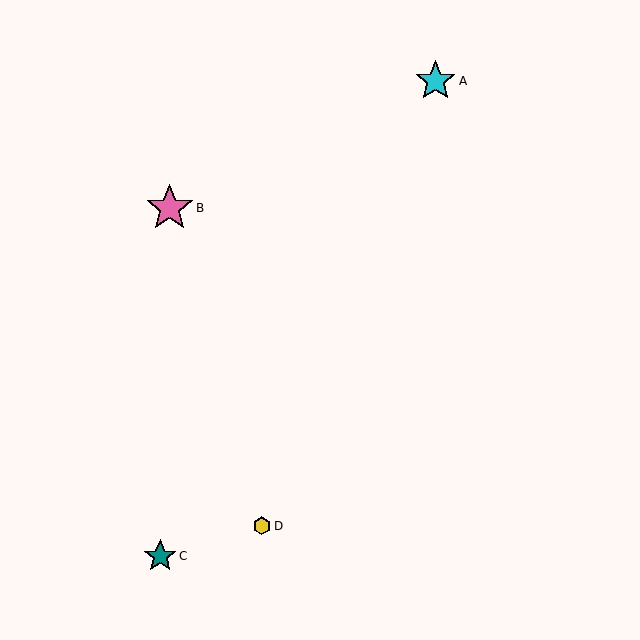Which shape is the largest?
The pink star (labeled B) is the largest.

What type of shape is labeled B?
Shape B is a pink star.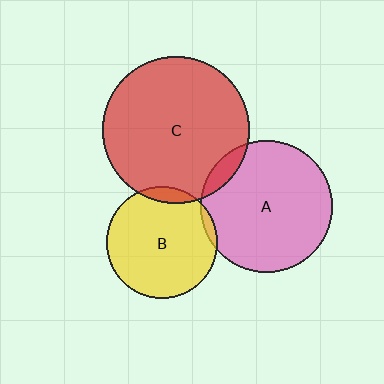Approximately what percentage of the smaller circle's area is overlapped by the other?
Approximately 5%.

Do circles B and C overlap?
Yes.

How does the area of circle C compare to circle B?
Approximately 1.7 times.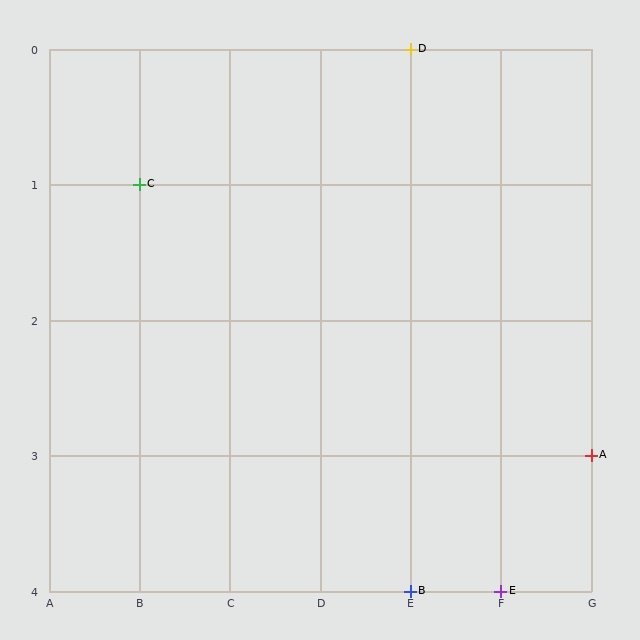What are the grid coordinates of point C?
Point C is at grid coordinates (B, 1).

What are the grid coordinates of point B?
Point B is at grid coordinates (E, 4).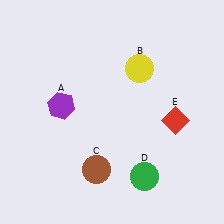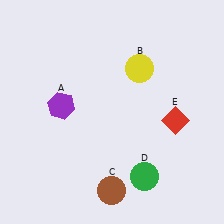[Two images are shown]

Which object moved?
The brown circle (C) moved down.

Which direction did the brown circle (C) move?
The brown circle (C) moved down.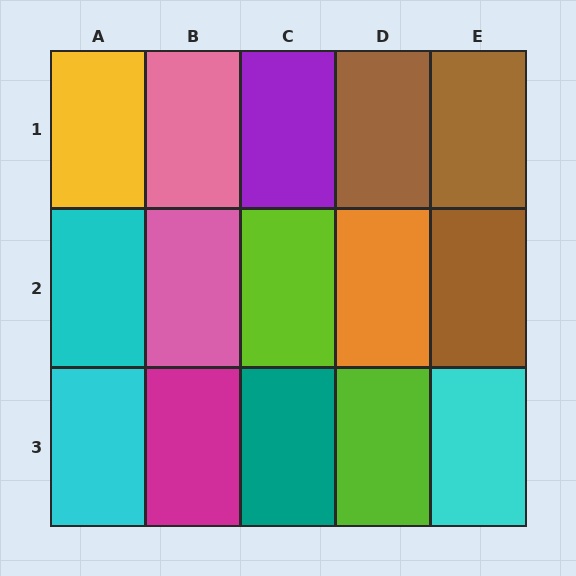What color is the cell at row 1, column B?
Pink.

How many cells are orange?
1 cell is orange.